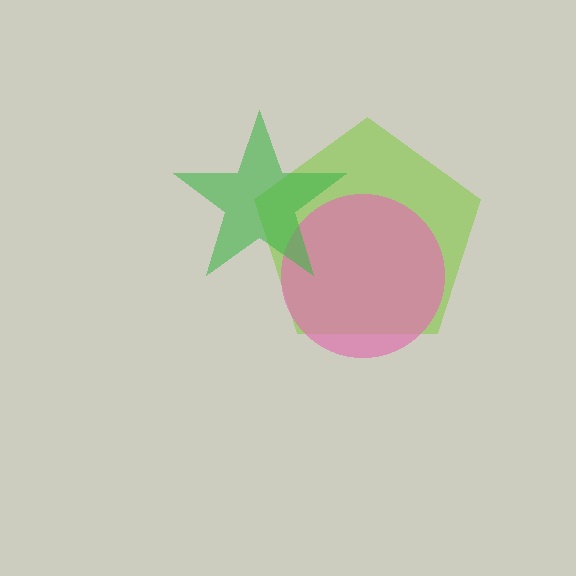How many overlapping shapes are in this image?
There are 3 overlapping shapes in the image.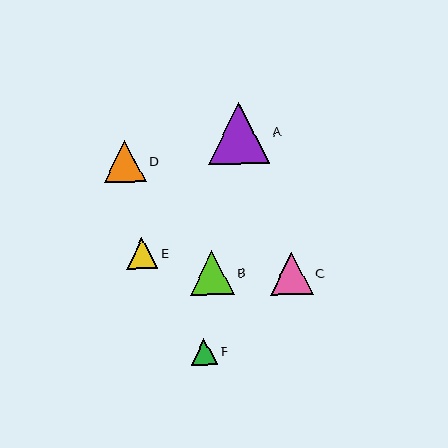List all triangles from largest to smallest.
From largest to smallest: A, B, D, C, E, F.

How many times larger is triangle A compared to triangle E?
Triangle A is approximately 2.0 times the size of triangle E.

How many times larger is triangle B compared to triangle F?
Triangle B is approximately 1.7 times the size of triangle F.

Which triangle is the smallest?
Triangle F is the smallest with a size of approximately 27 pixels.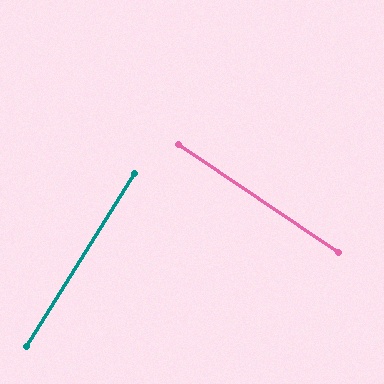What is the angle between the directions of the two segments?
Approximately 88 degrees.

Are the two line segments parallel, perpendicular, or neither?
Perpendicular — they meet at approximately 88°.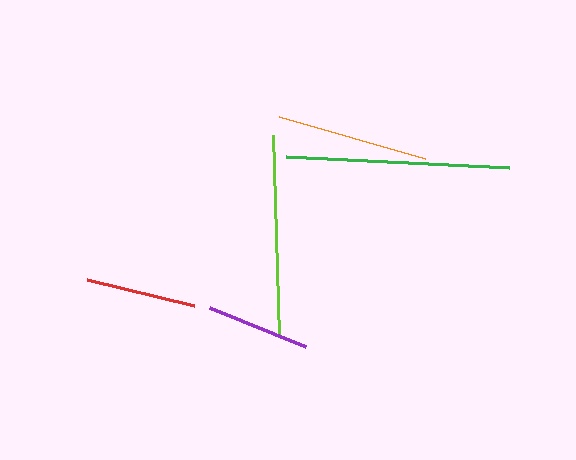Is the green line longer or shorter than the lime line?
The green line is longer than the lime line.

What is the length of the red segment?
The red segment is approximately 110 pixels long.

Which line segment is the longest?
The green line is the longest at approximately 223 pixels.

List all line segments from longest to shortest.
From longest to shortest: green, lime, orange, red, purple.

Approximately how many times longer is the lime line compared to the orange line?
The lime line is approximately 1.3 times the length of the orange line.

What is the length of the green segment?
The green segment is approximately 223 pixels long.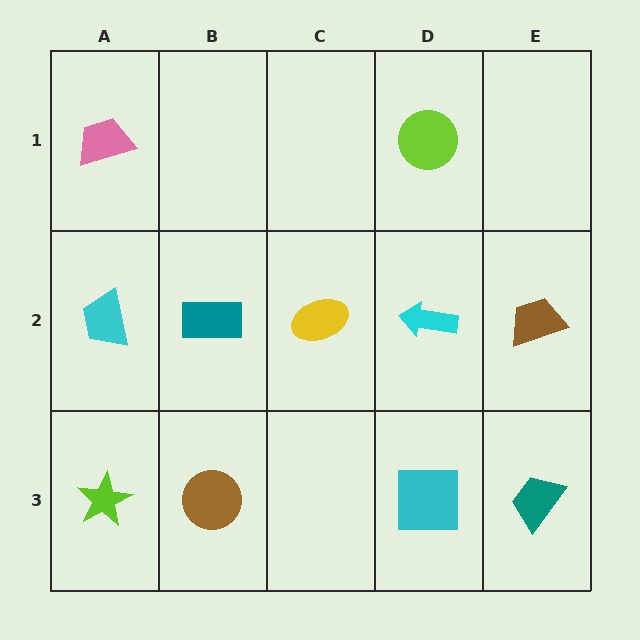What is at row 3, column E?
A teal trapezoid.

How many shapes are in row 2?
5 shapes.